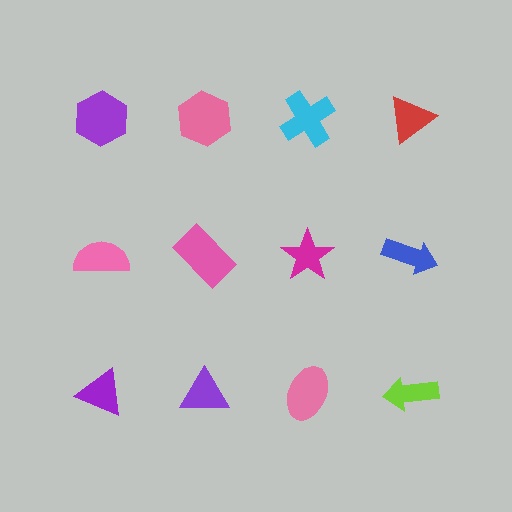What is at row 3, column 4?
A lime arrow.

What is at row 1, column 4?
A red triangle.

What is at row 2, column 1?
A pink semicircle.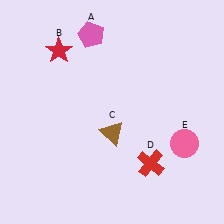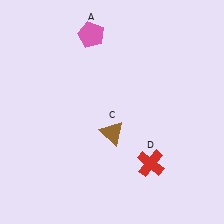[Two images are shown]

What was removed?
The pink circle (E), the red star (B) were removed in Image 2.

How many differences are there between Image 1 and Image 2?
There are 2 differences between the two images.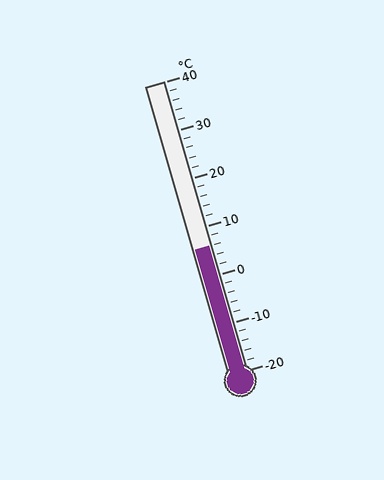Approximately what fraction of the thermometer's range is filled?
The thermometer is filled to approximately 45% of its range.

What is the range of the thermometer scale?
The thermometer scale ranges from -20°C to 40°C.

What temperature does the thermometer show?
The thermometer shows approximately 6°C.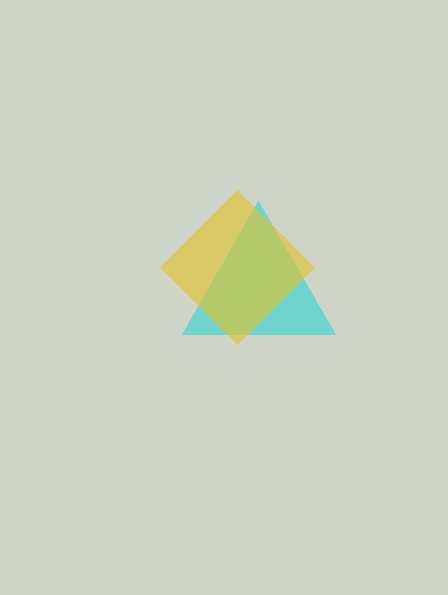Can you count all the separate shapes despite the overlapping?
Yes, there are 2 separate shapes.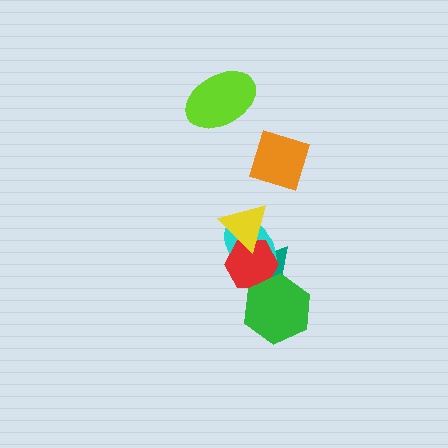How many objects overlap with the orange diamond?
0 objects overlap with the orange diamond.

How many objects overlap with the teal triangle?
4 objects overlap with the teal triangle.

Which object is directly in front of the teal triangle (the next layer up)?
The cyan ellipse is directly in front of the teal triangle.